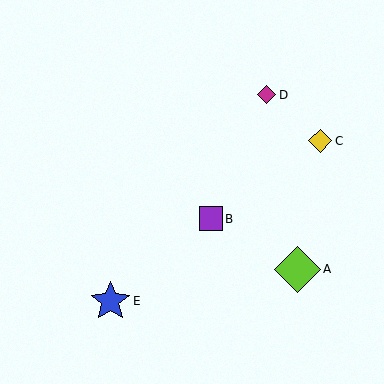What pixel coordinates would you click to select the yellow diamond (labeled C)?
Click at (320, 141) to select the yellow diamond C.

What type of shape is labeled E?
Shape E is a blue star.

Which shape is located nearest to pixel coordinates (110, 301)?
The blue star (labeled E) at (110, 301) is nearest to that location.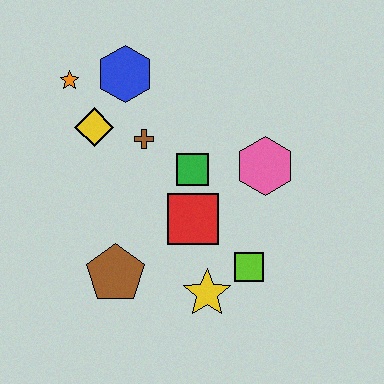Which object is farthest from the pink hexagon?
The orange star is farthest from the pink hexagon.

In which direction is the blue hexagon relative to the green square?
The blue hexagon is above the green square.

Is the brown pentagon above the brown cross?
No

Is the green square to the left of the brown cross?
No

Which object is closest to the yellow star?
The lime square is closest to the yellow star.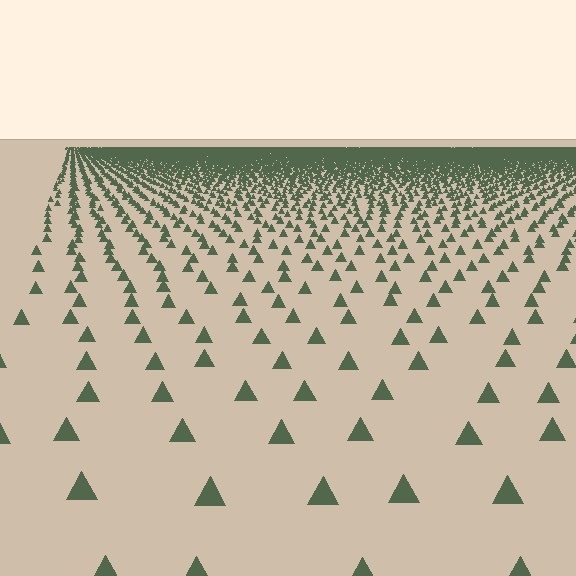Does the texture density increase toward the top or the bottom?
Density increases toward the top.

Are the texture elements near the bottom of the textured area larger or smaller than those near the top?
Larger. Near the bottom, elements are closer to the viewer and appear at a bigger on-screen size.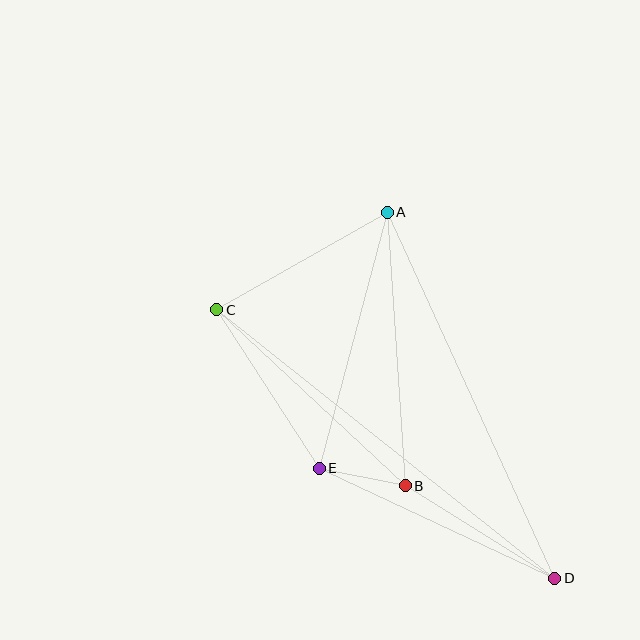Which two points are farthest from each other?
Points C and D are farthest from each other.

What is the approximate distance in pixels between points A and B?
The distance between A and B is approximately 274 pixels.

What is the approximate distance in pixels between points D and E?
The distance between D and E is approximately 260 pixels.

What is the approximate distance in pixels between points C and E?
The distance between C and E is approximately 189 pixels.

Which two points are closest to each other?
Points B and E are closest to each other.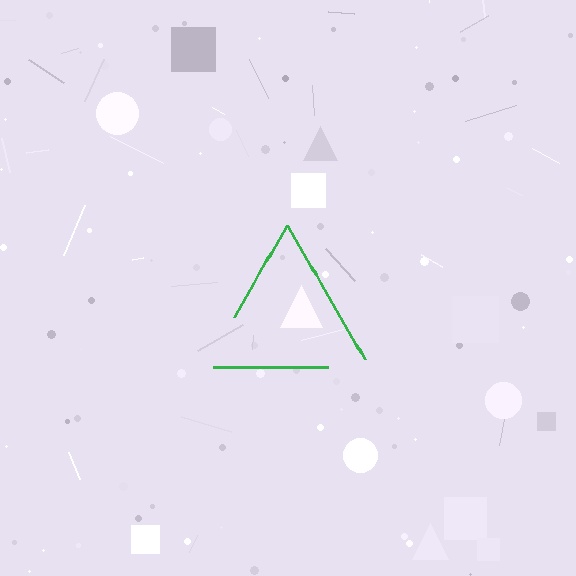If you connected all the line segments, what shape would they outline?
They would outline a triangle.